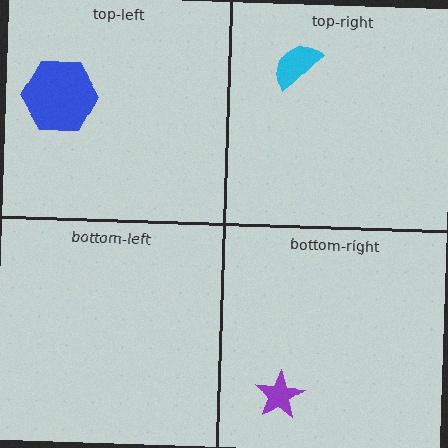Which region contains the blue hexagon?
The top-left region.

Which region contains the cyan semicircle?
The top-right region.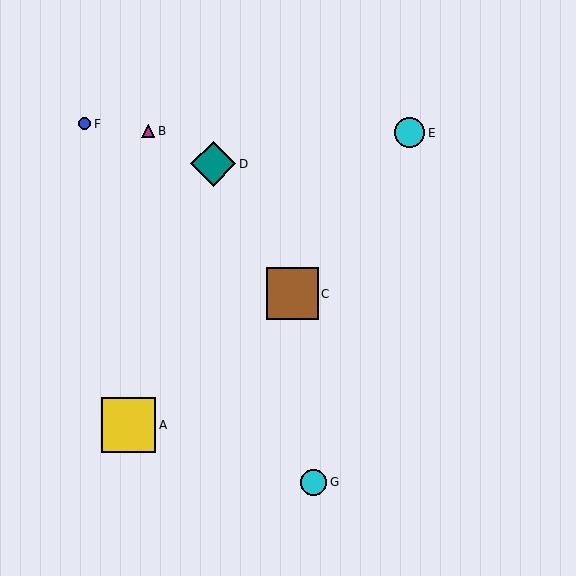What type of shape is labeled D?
Shape D is a teal diamond.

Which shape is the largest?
The yellow square (labeled A) is the largest.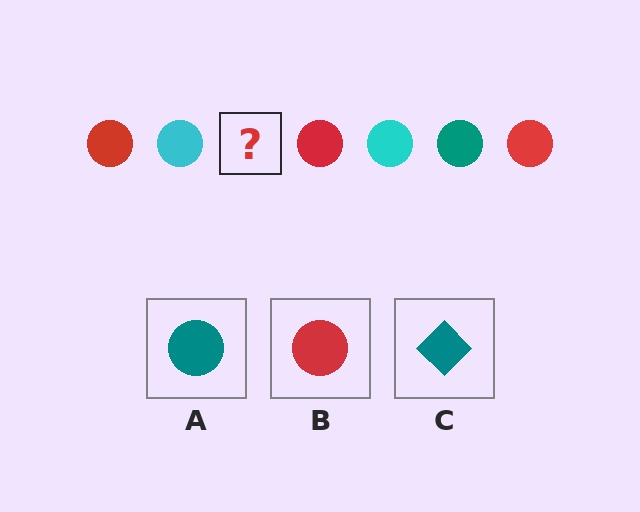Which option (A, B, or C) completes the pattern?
A.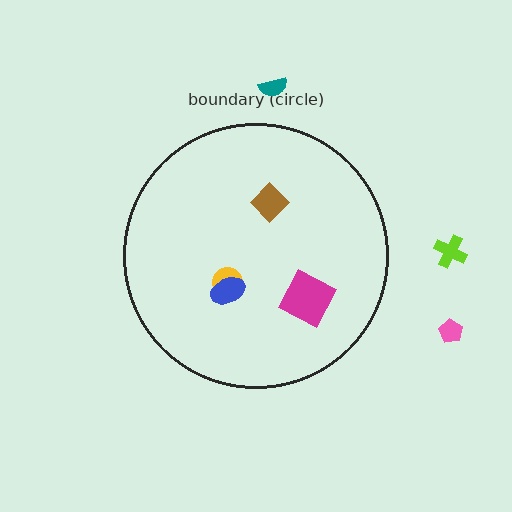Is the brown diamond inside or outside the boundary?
Inside.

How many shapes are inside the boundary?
4 inside, 3 outside.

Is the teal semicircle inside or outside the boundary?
Outside.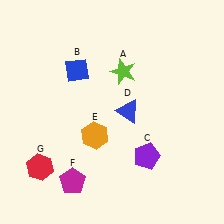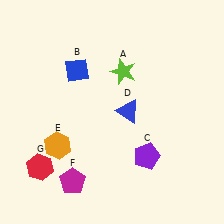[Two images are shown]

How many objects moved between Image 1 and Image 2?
1 object moved between the two images.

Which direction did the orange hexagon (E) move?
The orange hexagon (E) moved left.